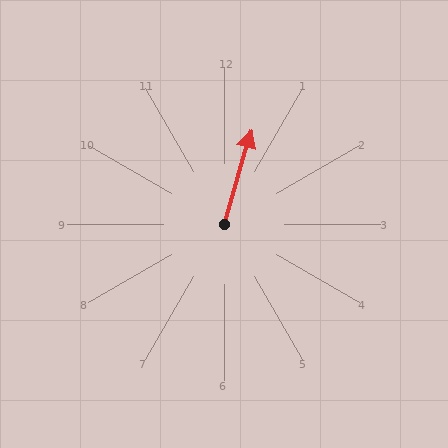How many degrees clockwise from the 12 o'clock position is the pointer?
Approximately 16 degrees.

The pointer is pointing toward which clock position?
Roughly 1 o'clock.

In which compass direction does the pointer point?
North.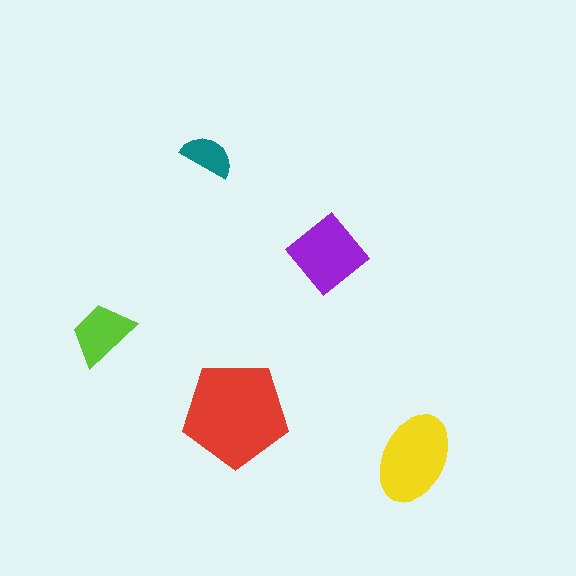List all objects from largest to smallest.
The red pentagon, the yellow ellipse, the purple diamond, the lime trapezoid, the teal semicircle.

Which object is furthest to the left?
The lime trapezoid is leftmost.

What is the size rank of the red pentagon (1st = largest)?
1st.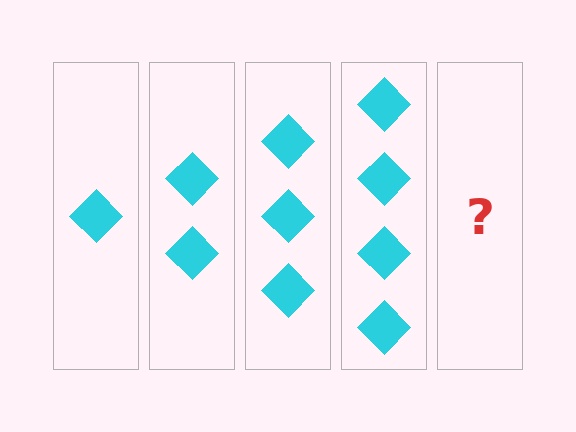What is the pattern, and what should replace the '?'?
The pattern is that each step adds one more diamond. The '?' should be 5 diamonds.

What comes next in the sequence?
The next element should be 5 diamonds.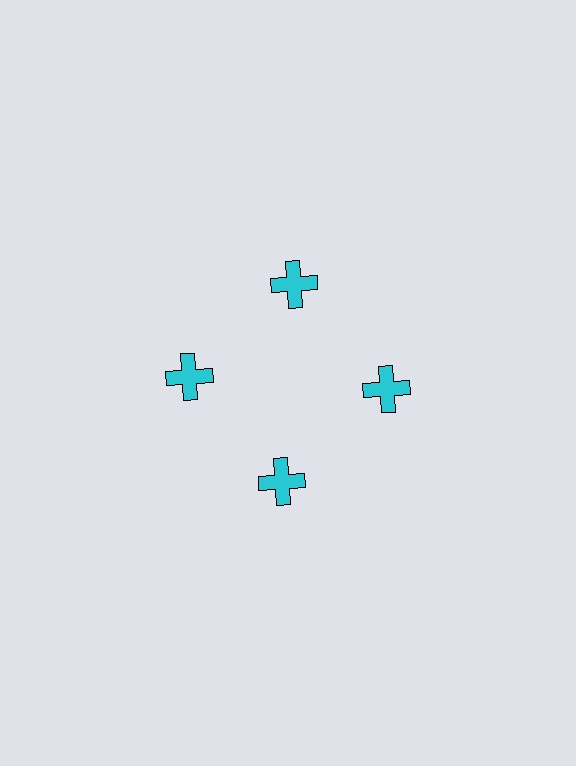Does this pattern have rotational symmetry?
Yes, this pattern has 4-fold rotational symmetry. It looks the same after rotating 90 degrees around the center.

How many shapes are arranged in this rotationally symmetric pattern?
There are 4 shapes, arranged in 4 groups of 1.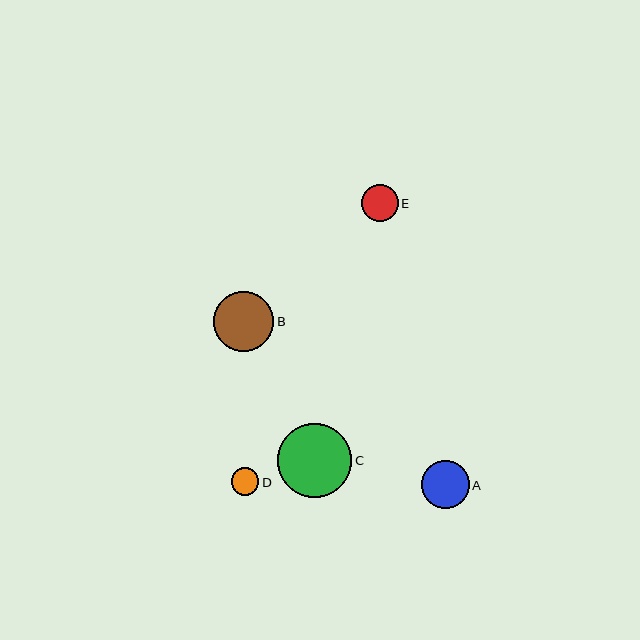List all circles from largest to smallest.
From largest to smallest: C, B, A, E, D.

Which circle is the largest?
Circle C is the largest with a size of approximately 74 pixels.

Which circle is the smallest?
Circle D is the smallest with a size of approximately 28 pixels.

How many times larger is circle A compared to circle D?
Circle A is approximately 1.7 times the size of circle D.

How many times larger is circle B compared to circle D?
Circle B is approximately 2.2 times the size of circle D.